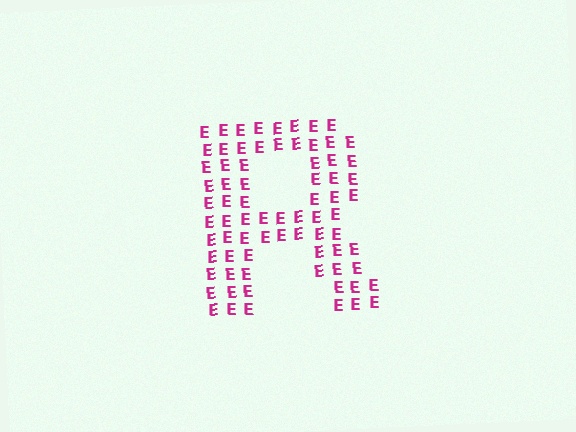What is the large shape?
The large shape is the letter R.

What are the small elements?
The small elements are letter E's.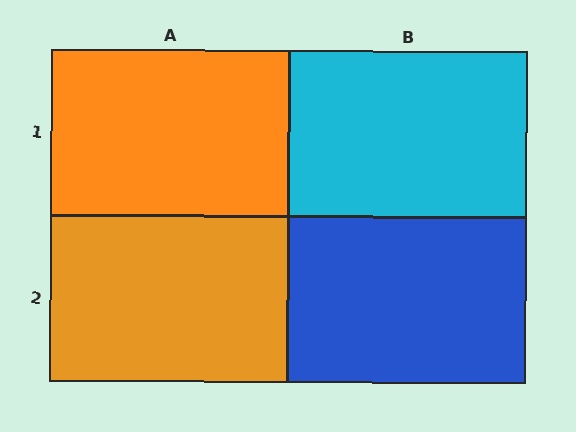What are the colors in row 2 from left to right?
Orange, blue.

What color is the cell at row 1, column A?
Orange.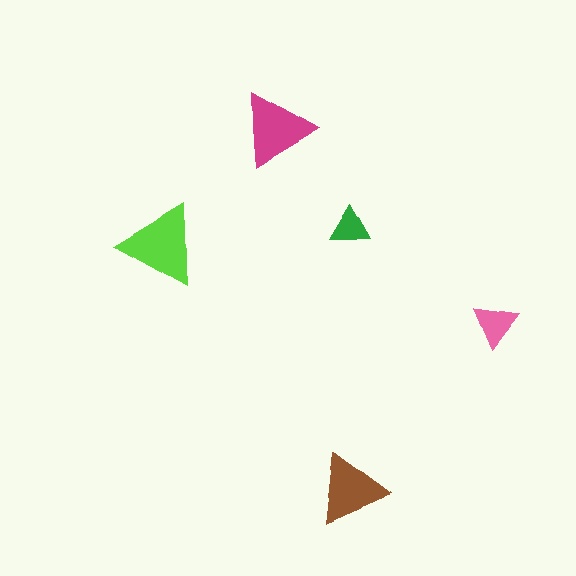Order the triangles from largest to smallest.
the lime one, the magenta one, the brown one, the pink one, the green one.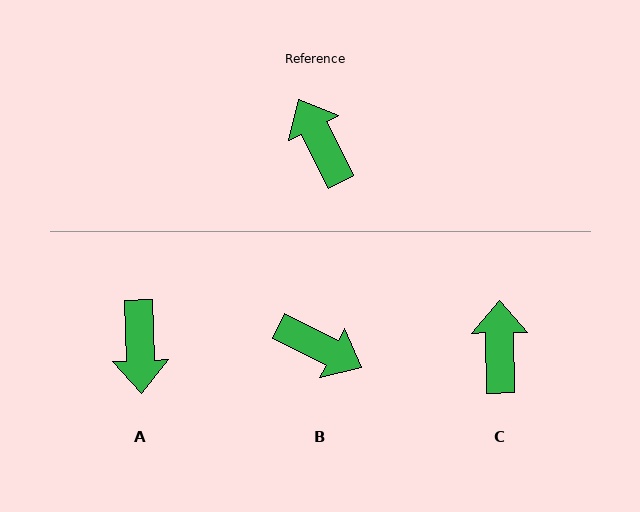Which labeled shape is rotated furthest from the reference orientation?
A, about 155 degrees away.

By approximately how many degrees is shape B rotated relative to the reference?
Approximately 144 degrees clockwise.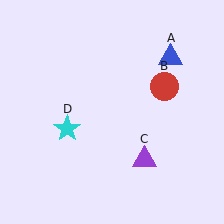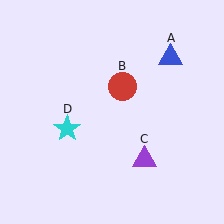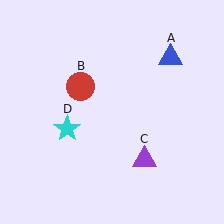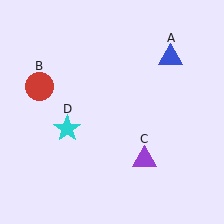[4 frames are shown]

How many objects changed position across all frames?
1 object changed position: red circle (object B).